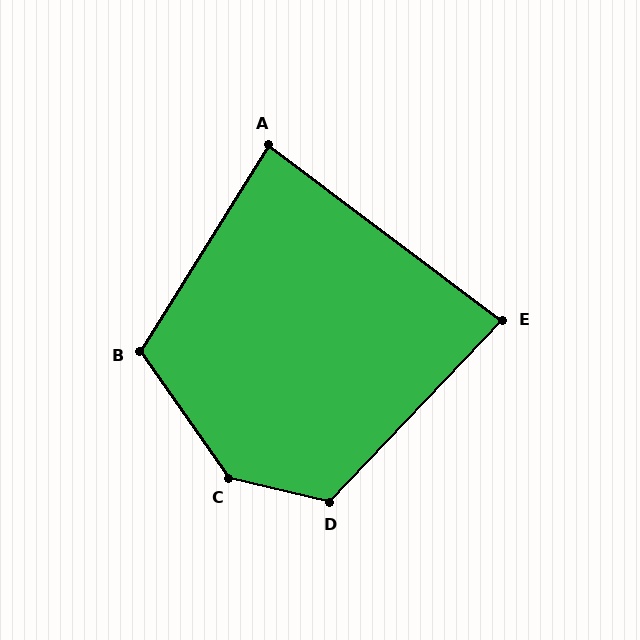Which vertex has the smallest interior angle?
E, at approximately 83 degrees.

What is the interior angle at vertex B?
Approximately 113 degrees (obtuse).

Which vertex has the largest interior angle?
C, at approximately 139 degrees.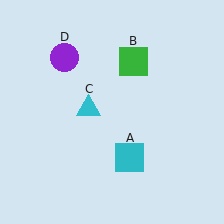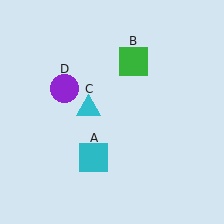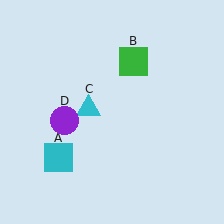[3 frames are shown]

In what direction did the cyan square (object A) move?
The cyan square (object A) moved left.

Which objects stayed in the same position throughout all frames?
Green square (object B) and cyan triangle (object C) remained stationary.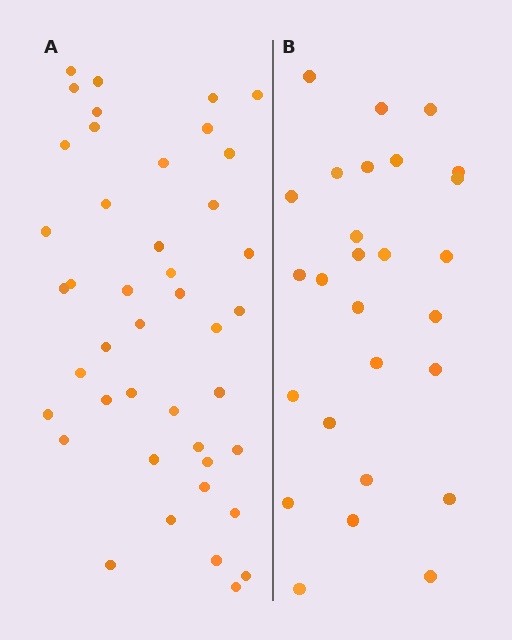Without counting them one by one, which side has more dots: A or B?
Region A (the left region) has more dots.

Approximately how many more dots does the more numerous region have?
Region A has approximately 15 more dots than region B.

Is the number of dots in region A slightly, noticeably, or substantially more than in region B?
Region A has substantially more. The ratio is roughly 1.6 to 1.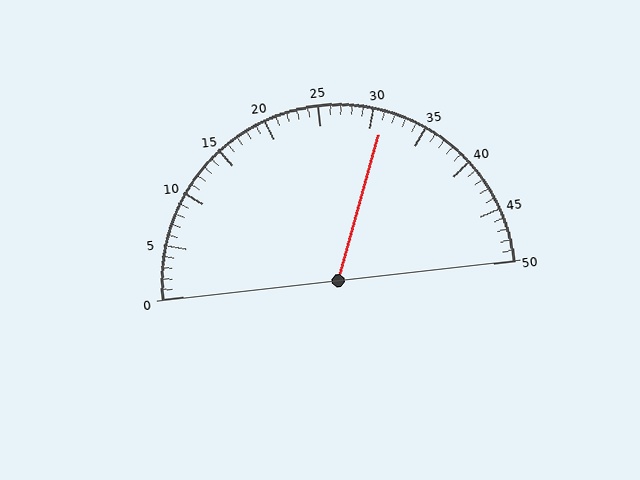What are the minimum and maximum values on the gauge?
The gauge ranges from 0 to 50.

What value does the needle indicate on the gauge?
The needle indicates approximately 31.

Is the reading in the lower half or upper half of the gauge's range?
The reading is in the upper half of the range (0 to 50).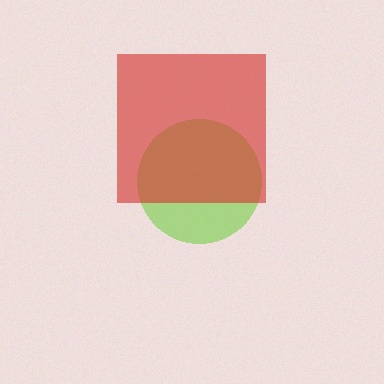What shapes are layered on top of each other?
The layered shapes are: a lime circle, a red square.